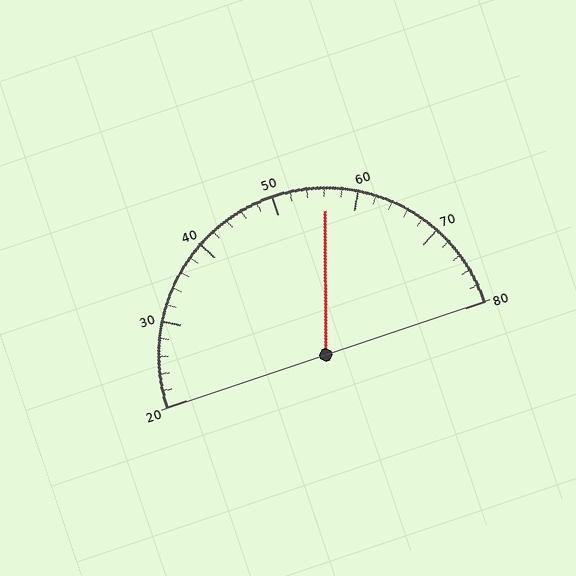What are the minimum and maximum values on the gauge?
The gauge ranges from 20 to 80.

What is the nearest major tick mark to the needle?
The nearest major tick mark is 60.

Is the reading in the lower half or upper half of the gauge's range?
The reading is in the upper half of the range (20 to 80).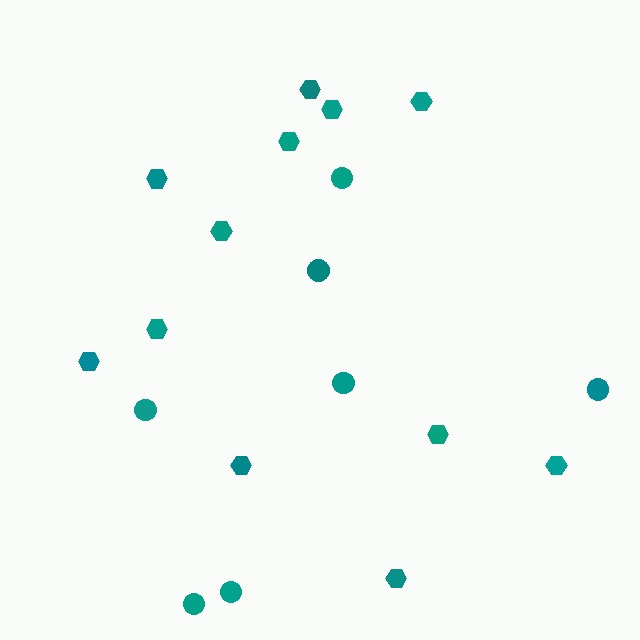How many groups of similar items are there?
There are 2 groups: one group of hexagons (12) and one group of circles (7).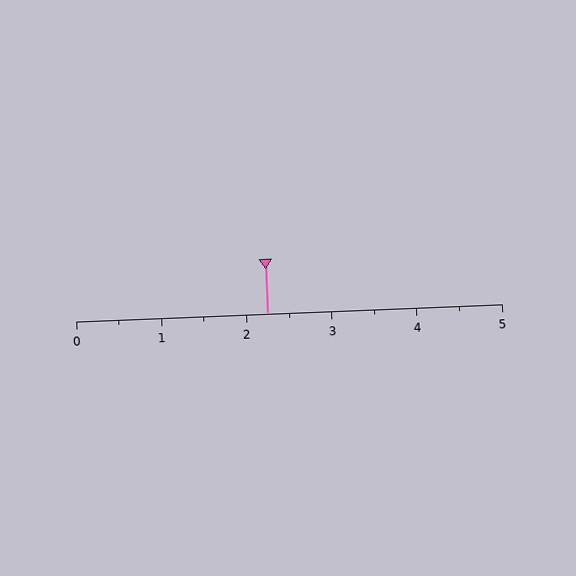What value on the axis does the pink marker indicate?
The marker indicates approximately 2.2.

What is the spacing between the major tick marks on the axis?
The major ticks are spaced 1 apart.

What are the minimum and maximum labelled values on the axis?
The axis runs from 0 to 5.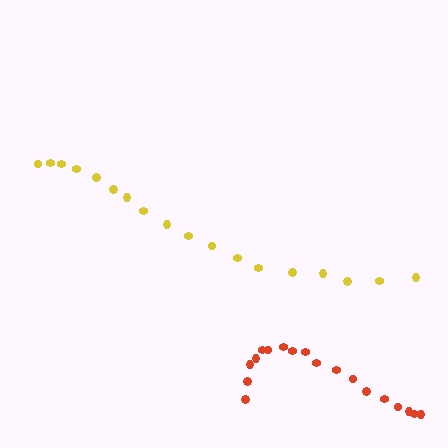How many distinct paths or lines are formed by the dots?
There are 2 distinct paths.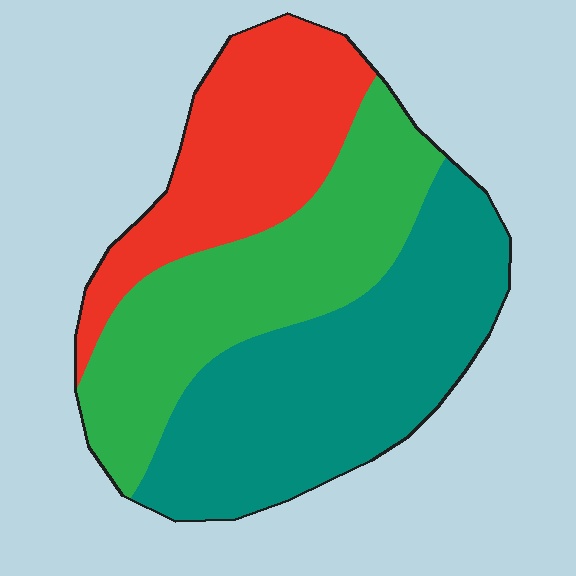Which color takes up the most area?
Teal, at roughly 40%.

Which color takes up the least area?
Red, at roughly 25%.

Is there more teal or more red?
Teal.